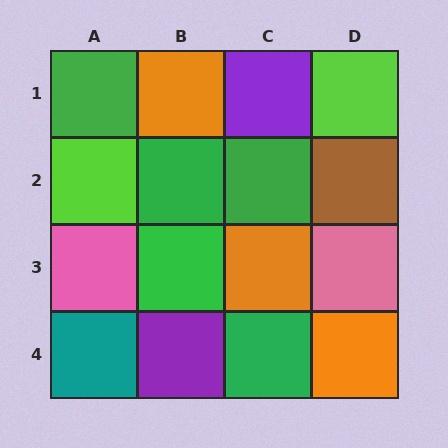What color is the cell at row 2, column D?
Brown.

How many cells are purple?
2 cells are purple.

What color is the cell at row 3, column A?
Pink.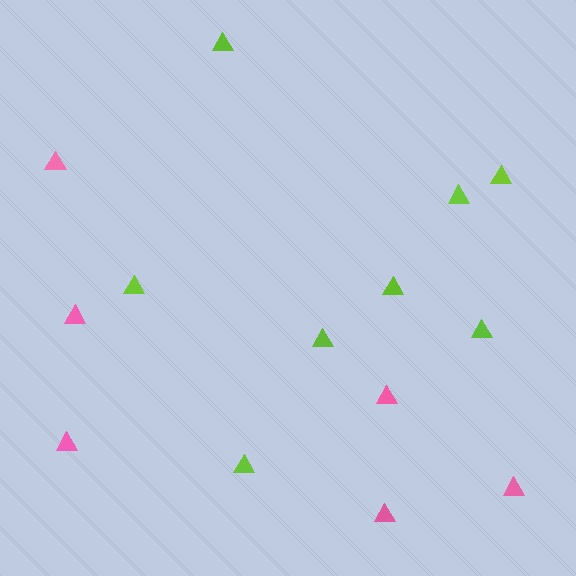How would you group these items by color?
There are 2 groups: one group of pink triangles (6) and one group of lime triangles (8).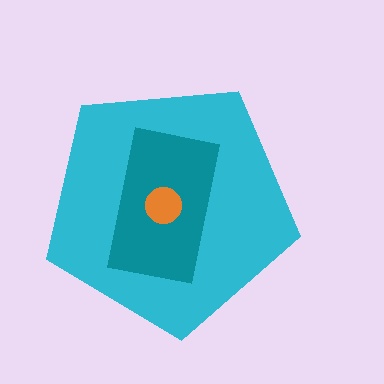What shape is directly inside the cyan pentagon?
The teal rectangle.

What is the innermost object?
The orange circle.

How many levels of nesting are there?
3.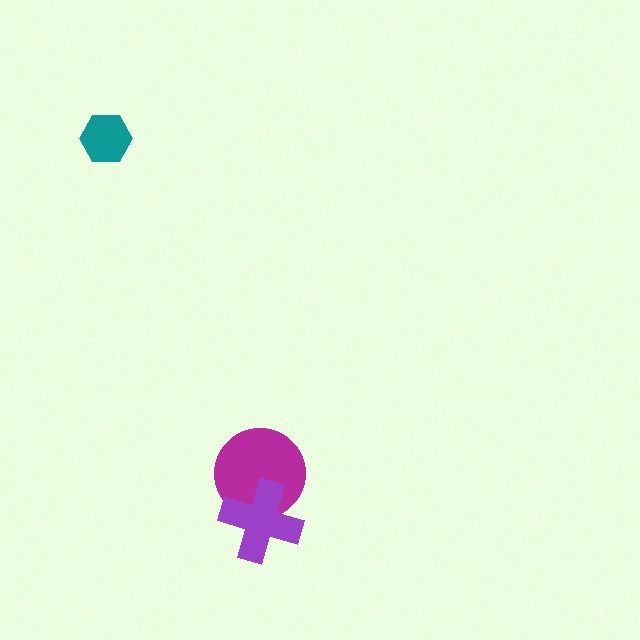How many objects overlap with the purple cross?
1 object overlaps with the purple cross.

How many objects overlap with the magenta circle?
1 object overlaps with the magenta circle.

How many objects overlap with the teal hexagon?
0 objects overlap with the teal hexagon.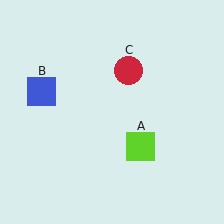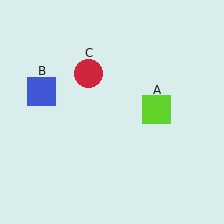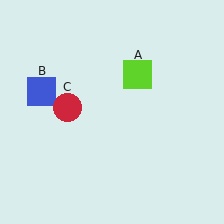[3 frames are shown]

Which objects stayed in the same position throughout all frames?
Blue square (object B) remained stationary.